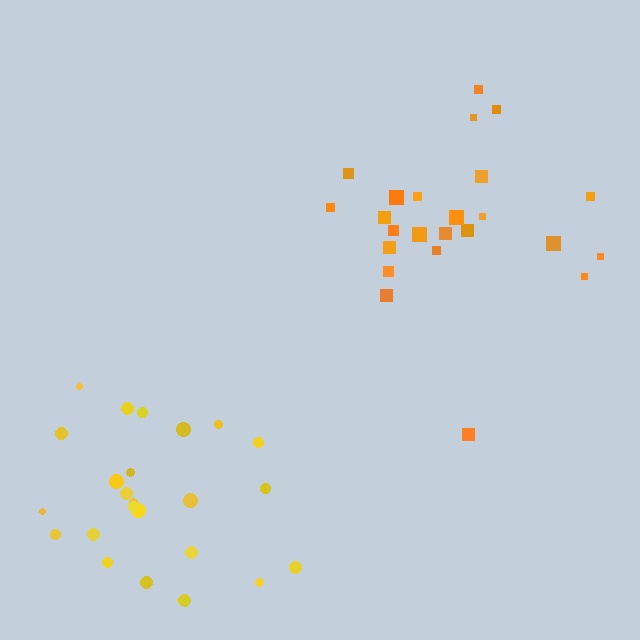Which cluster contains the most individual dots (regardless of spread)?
Yellow (25).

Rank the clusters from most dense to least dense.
yellow, orange.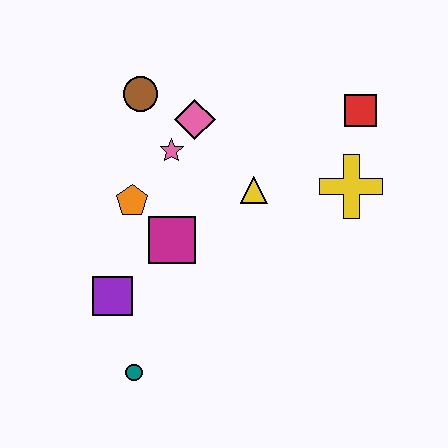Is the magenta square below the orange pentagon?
Yes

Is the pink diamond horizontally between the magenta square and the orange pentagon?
No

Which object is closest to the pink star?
The pink diamond is closest to the pink star.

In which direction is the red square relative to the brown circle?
The red square is to the right of the brown circle.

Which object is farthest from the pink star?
The teal circle is farthest from the pink star.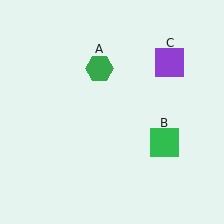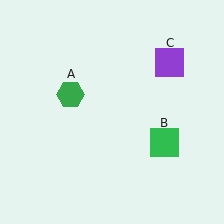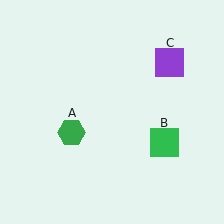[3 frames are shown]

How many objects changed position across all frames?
1 object changed position: green hexagon (object A).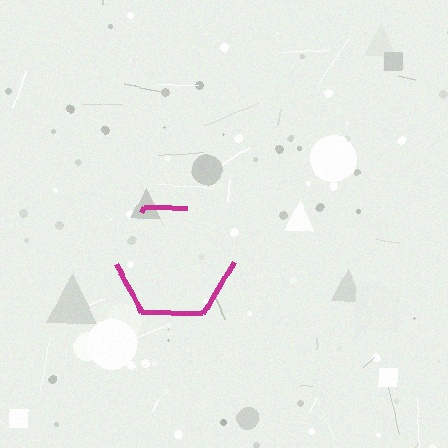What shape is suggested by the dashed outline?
The dashed outline suggests a hexagon.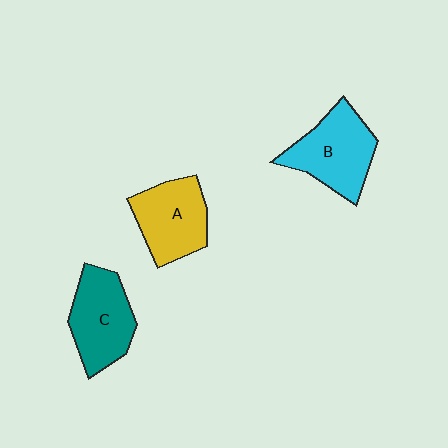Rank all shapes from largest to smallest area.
From largest to smallest: B (cyan), C (teal), A (yellow).